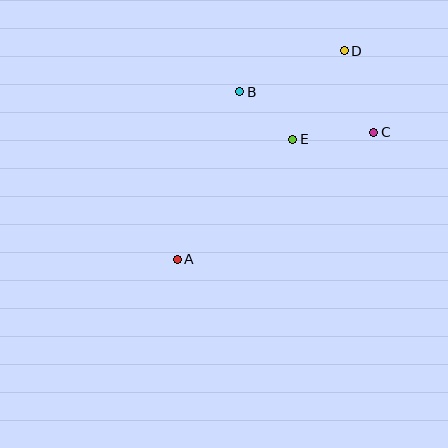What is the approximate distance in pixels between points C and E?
The distance between C and E is approximately 81 pixels.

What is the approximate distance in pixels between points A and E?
The distance between A and E is approximately 166 pixels.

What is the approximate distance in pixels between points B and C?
The distance between B and C is approximately 140 pixels.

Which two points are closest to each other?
Points B and E are closest to each other.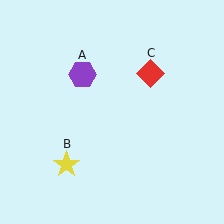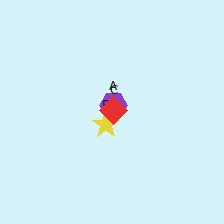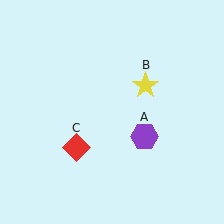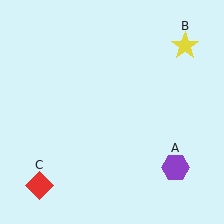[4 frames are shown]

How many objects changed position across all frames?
3 objects changed position: purple hexagon (object A), yellow star (object B), red diamond (object C).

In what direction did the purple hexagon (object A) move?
The purple hexagon (object A) moved down and to the right.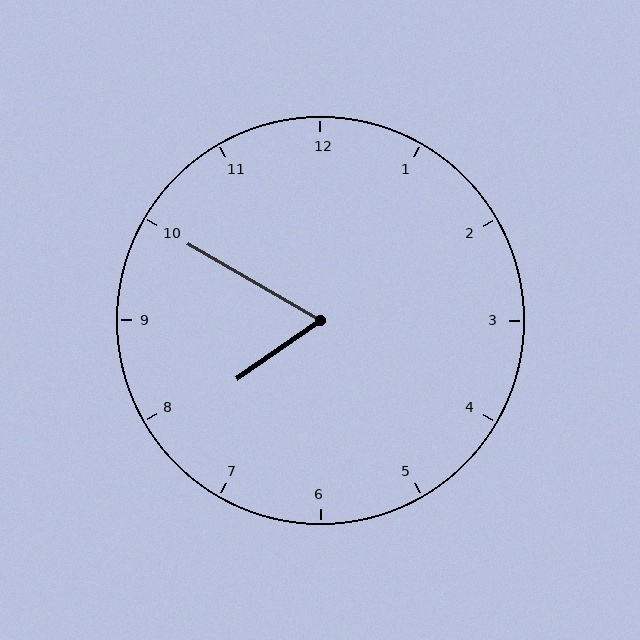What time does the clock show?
7:50.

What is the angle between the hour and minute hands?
Approximately 65 degrees.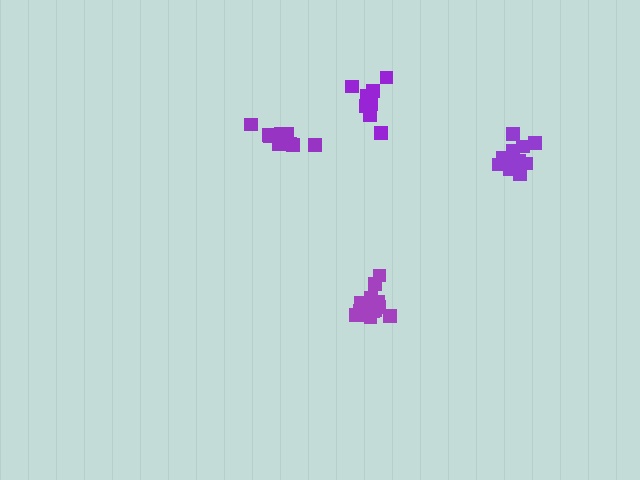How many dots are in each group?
Group 1: 9 dots, Group 2: 14 dots, Group 3: 14 dots, Group 4: 9 dots (46 total).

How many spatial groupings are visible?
There are 4 spatial groupings.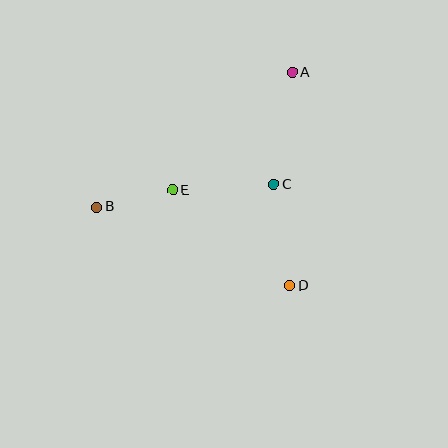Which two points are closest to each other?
Points B and E are closest to each other.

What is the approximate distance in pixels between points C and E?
The distance between C and E is approximately 101 pixels.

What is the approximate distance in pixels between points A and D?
The distance between A and D is approximately 213 pixels.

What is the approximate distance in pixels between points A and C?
The distance between A and C is approximately 113 pixels.